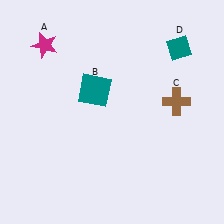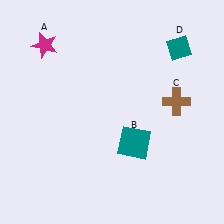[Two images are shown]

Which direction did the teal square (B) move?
The teal square (B) moved down.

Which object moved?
The teal square (B) moved down.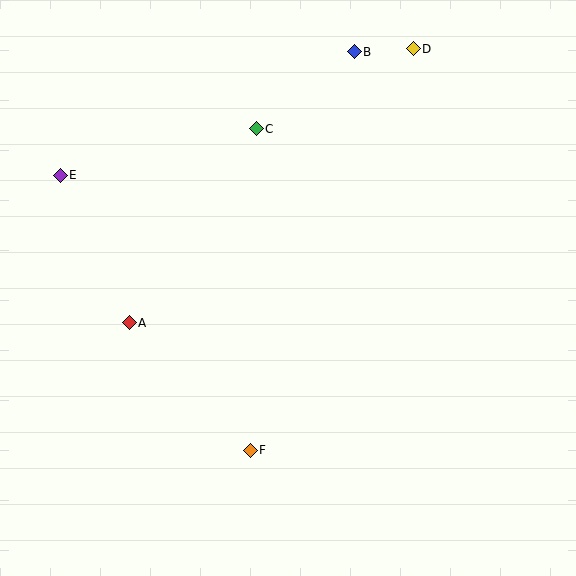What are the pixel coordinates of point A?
Point A is at (129, 323).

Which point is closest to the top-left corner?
Point E is closest to the top-left corner.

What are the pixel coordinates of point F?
Point F is at (250, 450).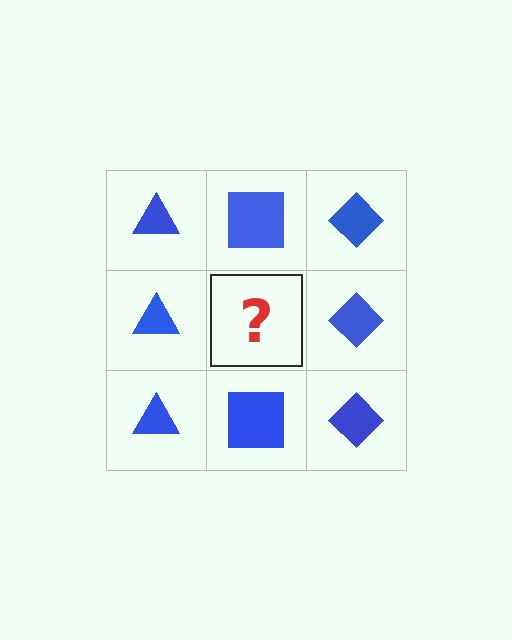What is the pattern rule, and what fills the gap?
The rule is that each column has a consistent shape. The gap should be filled with a blue square.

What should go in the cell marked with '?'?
The missing cell should contain a blue square.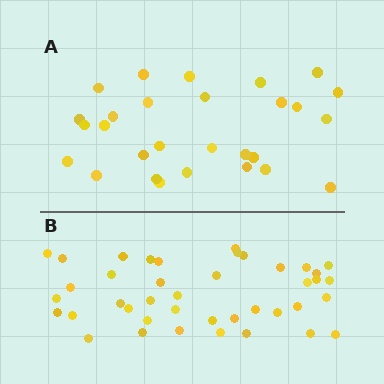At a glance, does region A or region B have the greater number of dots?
Region B (the bottom region) has more dots.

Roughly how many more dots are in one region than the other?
Region B has approximately 15 more dots than region A.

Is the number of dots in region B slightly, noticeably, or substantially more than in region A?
Region B has substantially more. The ratio is roughly 1.5 to 1.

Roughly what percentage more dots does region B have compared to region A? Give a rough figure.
About 45% more.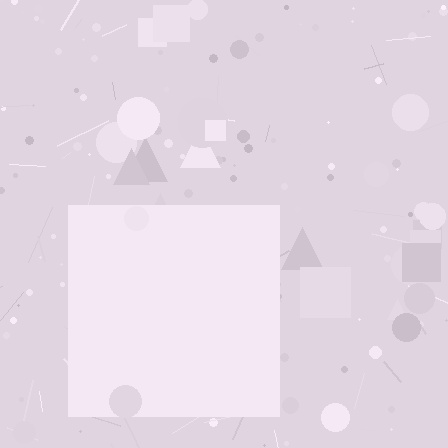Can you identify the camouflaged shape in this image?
The camouflaged shape is a square.